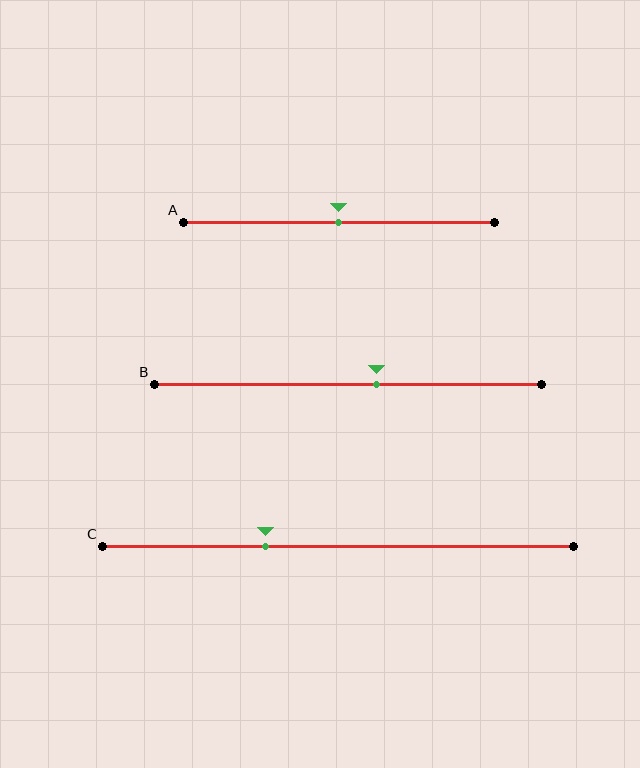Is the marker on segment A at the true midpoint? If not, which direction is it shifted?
Yes, the marker on segment A is at the true midpoint.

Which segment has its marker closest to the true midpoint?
Segment A has its marker closest to the true midpoint.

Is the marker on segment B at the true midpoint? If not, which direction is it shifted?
No, the marker on segment B is shifted to the right by about 7% of the segment length.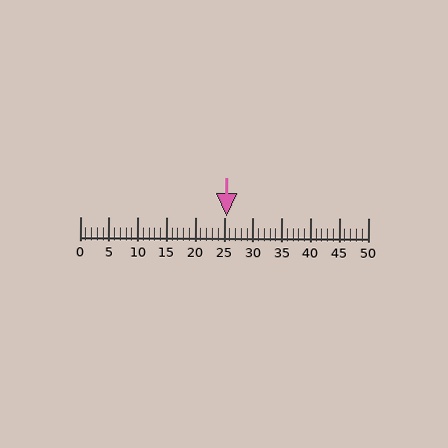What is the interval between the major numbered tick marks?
The major tick marks are spaced 5 units apart.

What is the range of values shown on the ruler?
The ruler shows values from 0 to 50.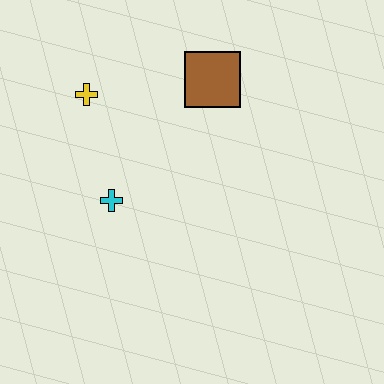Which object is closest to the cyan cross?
The yellow cross is closest to the cyan cross.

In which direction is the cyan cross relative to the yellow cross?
The cyan cross is below the yellow cross.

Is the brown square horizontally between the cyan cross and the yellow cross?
No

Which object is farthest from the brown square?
The cyan cross is farthest from the brown square.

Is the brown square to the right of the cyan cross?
Yes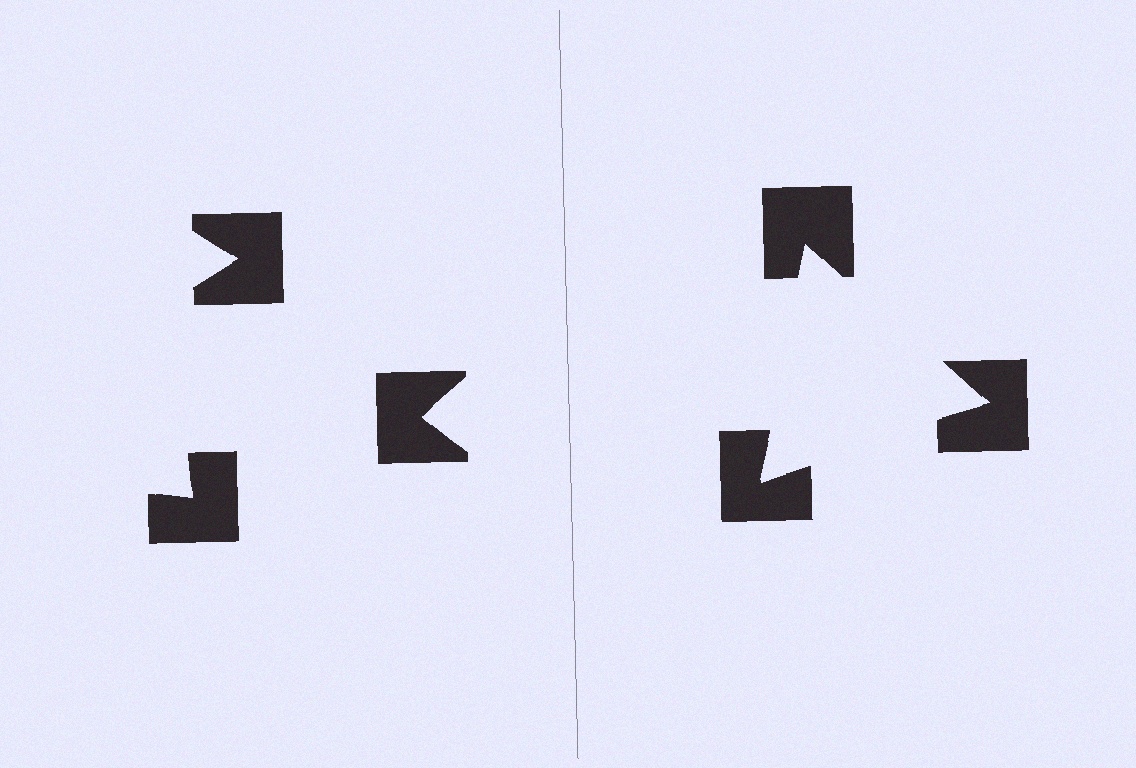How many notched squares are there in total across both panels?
6 — 3 on each side.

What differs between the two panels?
The notched squares are positioned identically on both sides; only the wedge orientations differ. On the right they align to a triangle; on the left they are misaligned.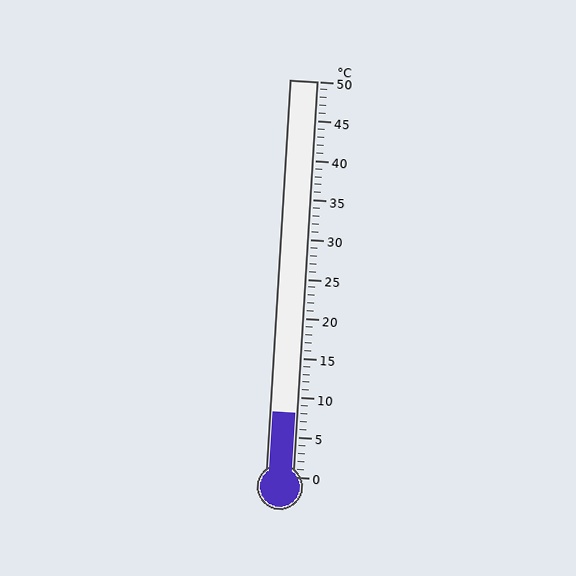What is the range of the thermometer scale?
The thermometer scale ranges from 0°C to 50°C.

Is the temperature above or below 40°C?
The temperature is below 40°C.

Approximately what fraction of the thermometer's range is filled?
The thermometer is filled to approximately 15% of its range.